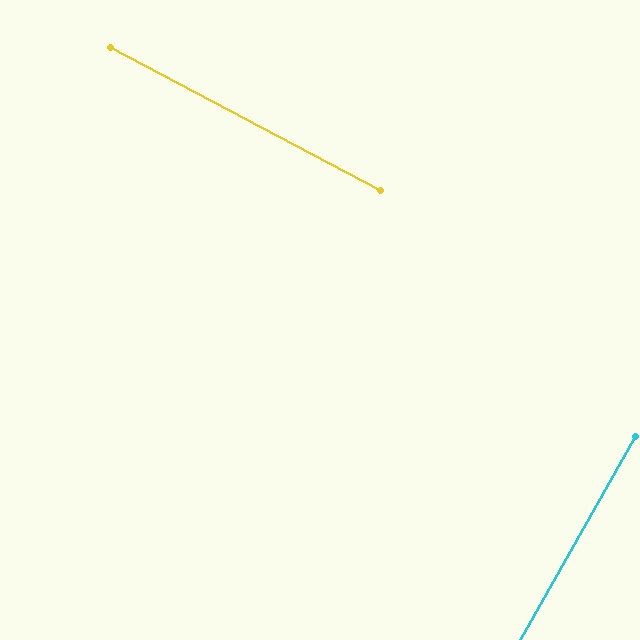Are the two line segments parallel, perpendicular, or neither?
Perpendicular — they meet at approximately 88°.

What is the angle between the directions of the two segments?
Approximately 88 degrees.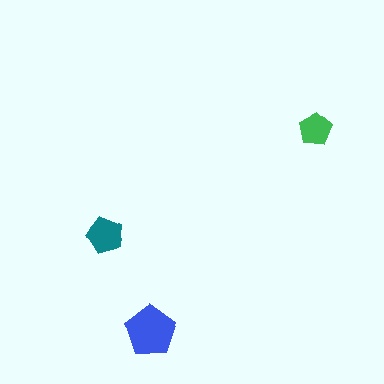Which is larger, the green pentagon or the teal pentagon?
The teal one.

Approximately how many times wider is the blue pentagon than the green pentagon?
About 1.5 times wider.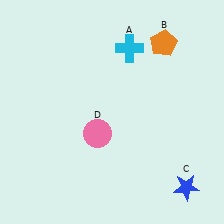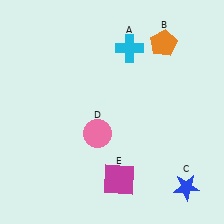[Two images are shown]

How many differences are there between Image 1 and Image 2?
There is 1 difference between the two images.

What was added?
A magenta square (E) was added in Image 2.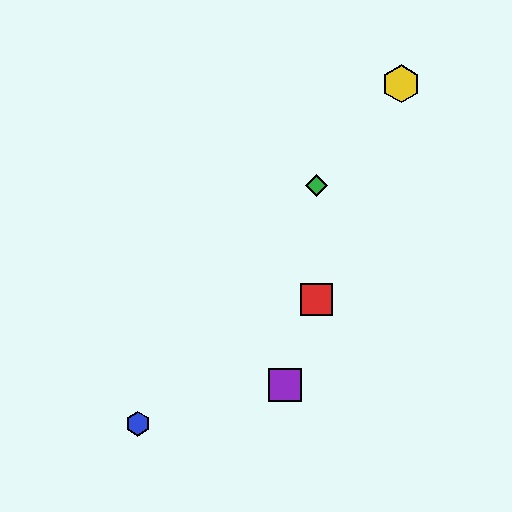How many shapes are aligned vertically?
2 shapes (the red square, the green diamond) are aligned vertically.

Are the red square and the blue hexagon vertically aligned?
No, the red square is at x≈316 and the blue hexagon is at x≈138.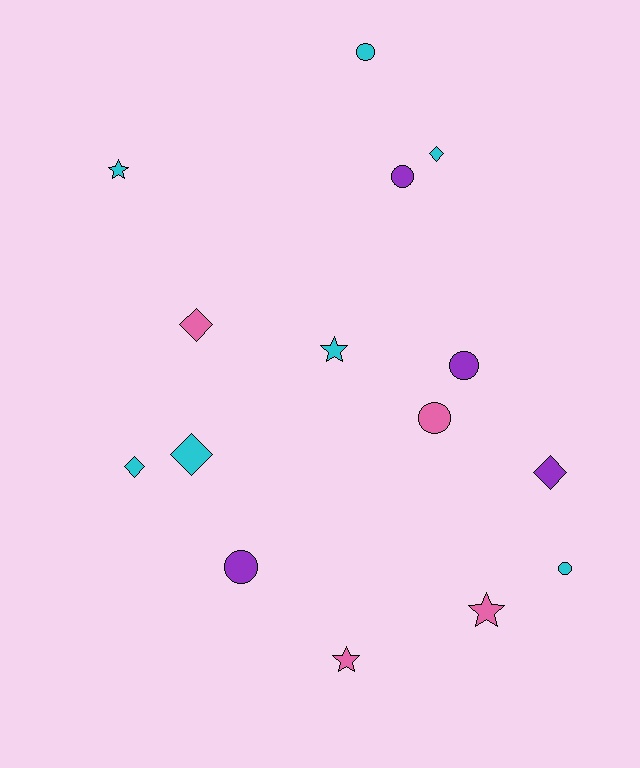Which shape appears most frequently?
Circle, with 6 objects.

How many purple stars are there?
There are no purple stars.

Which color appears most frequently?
Cyan, with 7 objects.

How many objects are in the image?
There are 15 objects.